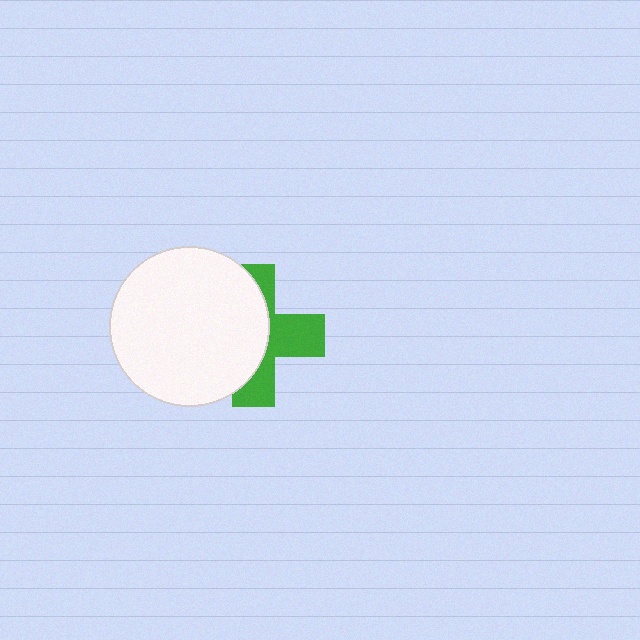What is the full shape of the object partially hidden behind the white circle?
The partially hidden object is a green cross.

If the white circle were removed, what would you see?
You would see the complete green cross.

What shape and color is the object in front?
The object in front is a white circle.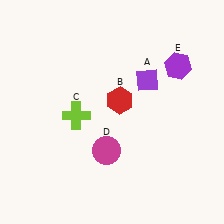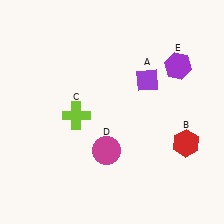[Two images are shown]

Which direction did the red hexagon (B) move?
The red hexagon (B) moved right.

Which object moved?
The red hexagon (B) moved right.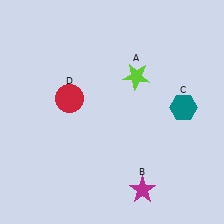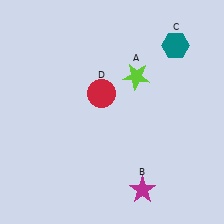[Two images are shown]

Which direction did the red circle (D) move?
The red circle (D) moved right.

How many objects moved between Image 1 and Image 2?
2 objects moved between the two images.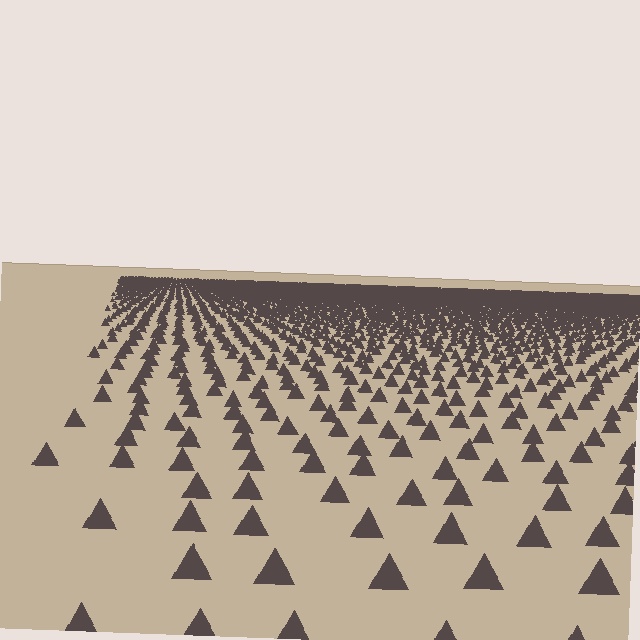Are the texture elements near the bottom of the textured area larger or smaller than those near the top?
Larger. Near the bottom, elements are closer to the viewer and appear at a bigger on-screen size.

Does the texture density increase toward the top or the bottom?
Density increases toward the top.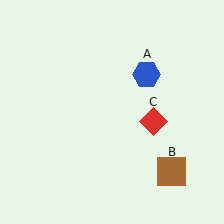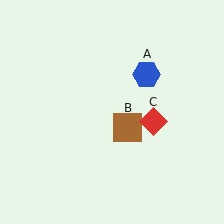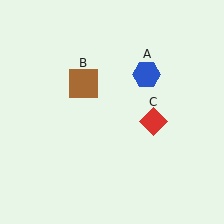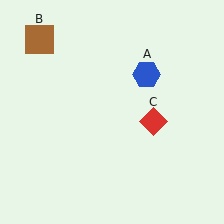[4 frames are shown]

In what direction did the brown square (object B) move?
The brown square (object B) moved up and to the left.